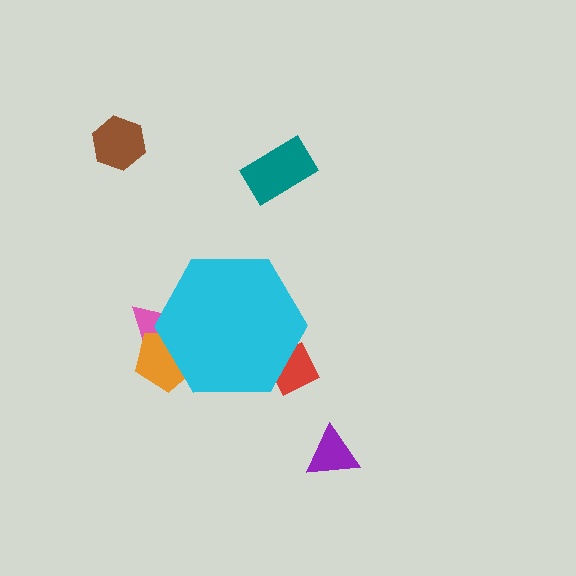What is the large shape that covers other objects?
A cyan hexagon.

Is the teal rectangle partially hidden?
No, the teal rectangle is fully visible.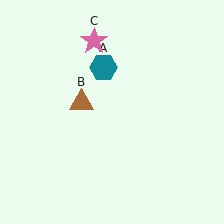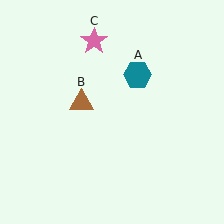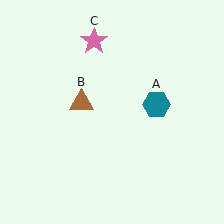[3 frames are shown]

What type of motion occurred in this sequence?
The teal hexagon (object A) rotated clockwise around the center of the scene.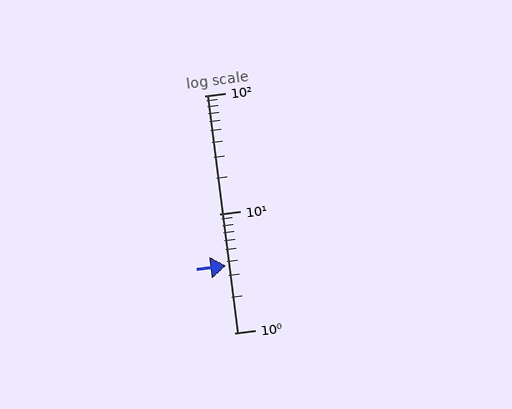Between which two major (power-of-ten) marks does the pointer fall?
The pointer is between 1 and 10.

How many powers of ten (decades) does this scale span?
The scale spans 2 decades, from 1 to 100.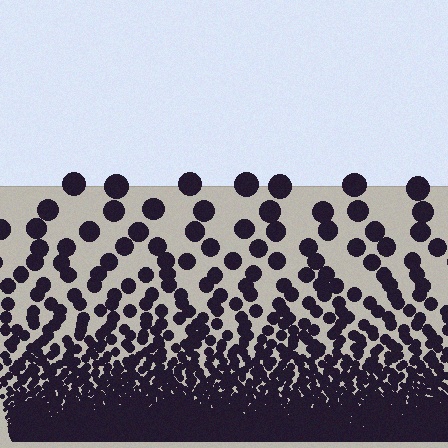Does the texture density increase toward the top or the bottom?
Density increases toward the bottom.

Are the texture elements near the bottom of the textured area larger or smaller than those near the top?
Smaller. The gradient is inverted — elements near the bottom are smaller and denser.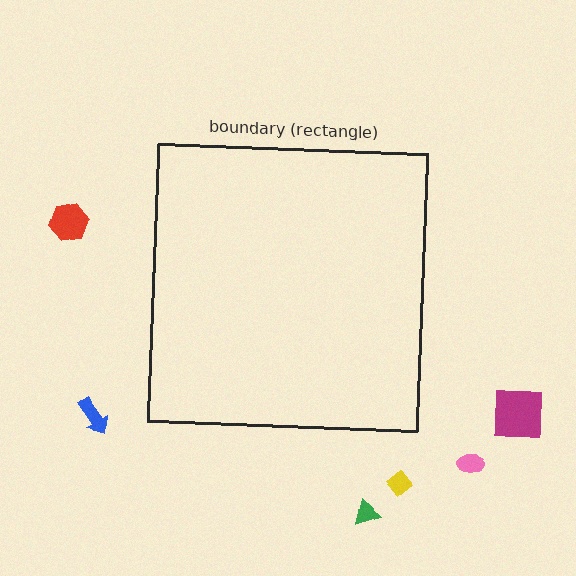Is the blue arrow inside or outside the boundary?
Outside.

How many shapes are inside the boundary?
0 inside, 6 outside.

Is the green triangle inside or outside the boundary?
Outside.